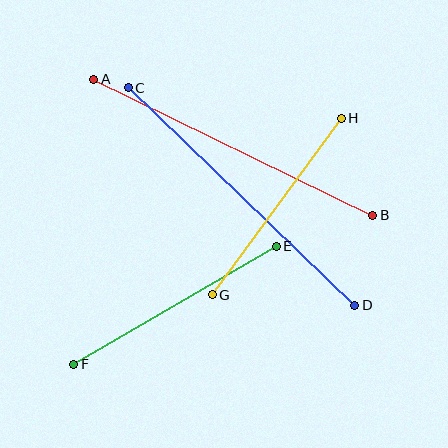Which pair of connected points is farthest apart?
Points C and D are farthest apart.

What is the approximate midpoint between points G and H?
The midpoint is at approximately (277, 207) pixels.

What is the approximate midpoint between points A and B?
The midpoint is at approximately (233, 147) pixels.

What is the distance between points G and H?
The distance is approximately 218 pixels.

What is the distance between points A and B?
The distance is approximately 311 pixels.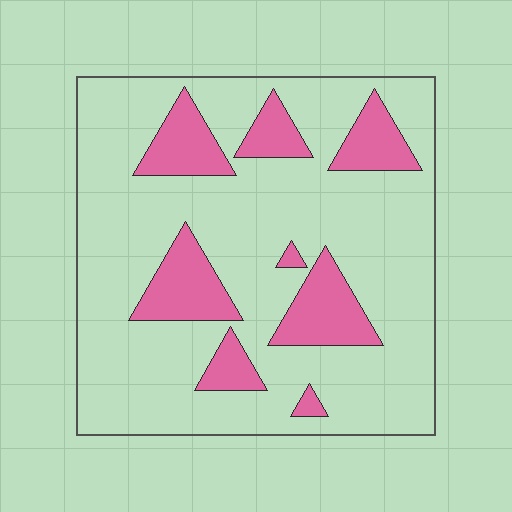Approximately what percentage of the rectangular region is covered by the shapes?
Approximately 20%.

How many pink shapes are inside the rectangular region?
8.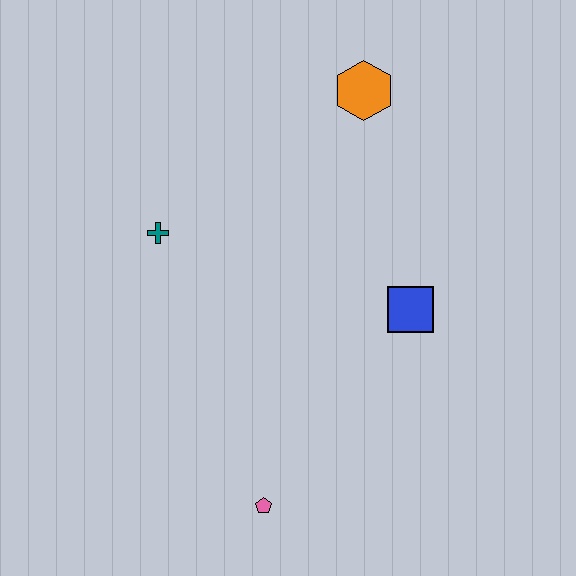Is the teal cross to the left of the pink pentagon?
Yes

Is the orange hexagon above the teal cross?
Yes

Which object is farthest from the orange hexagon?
The pink pentagon is farthest from the orange hexagon.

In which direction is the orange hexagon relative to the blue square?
The orange hexagon is above the blue square.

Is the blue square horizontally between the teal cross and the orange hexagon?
No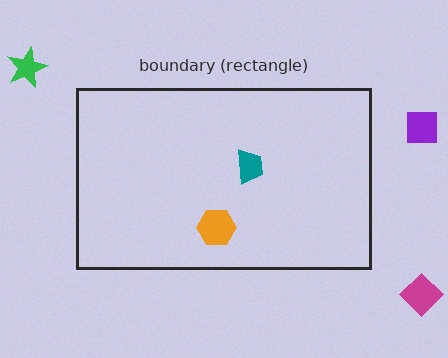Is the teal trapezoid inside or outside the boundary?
Inside.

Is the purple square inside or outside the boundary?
Outside.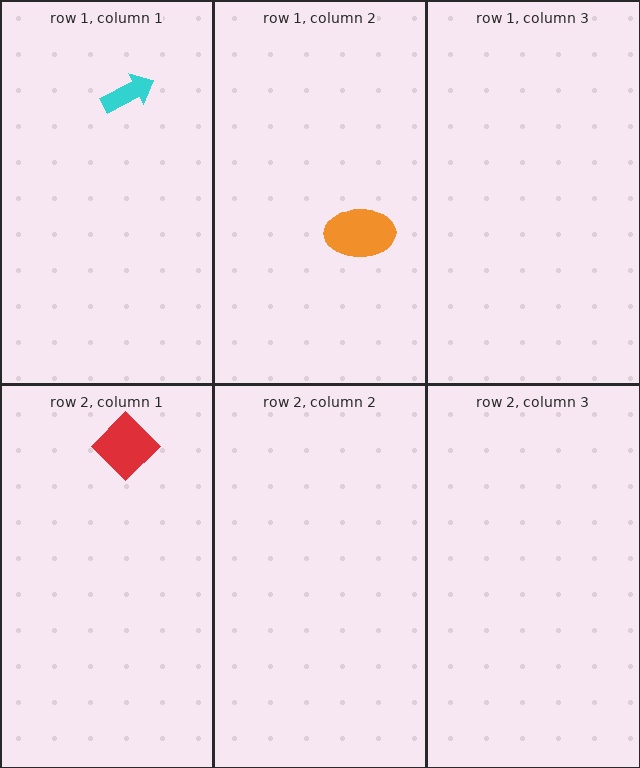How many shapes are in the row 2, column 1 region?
1.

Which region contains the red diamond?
The row 2, column 1 region.